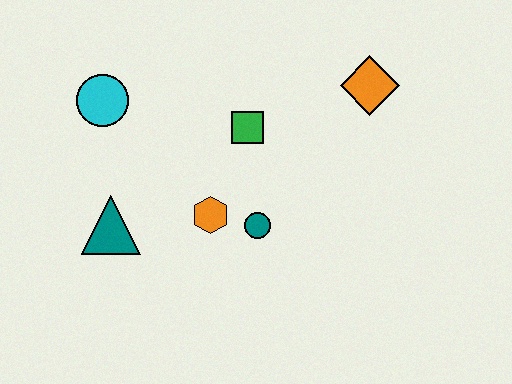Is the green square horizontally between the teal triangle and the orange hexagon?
No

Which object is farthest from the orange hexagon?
The orange diamond is farthest from the orange hexagon.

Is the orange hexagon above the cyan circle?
No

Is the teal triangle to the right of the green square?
No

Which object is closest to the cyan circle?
The teal triangle is closest to the cyan circle.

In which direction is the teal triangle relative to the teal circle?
The teal triangle is to the left of the teal circle.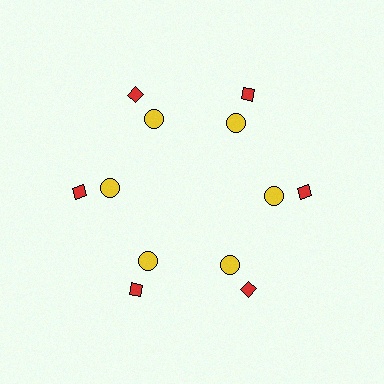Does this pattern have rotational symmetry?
Yes, this pattern has 6-fold rotational symmetry. It looks the same after rotating 60 degrees around the center.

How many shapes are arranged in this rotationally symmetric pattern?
There are 12 shapes, arranged in 6 groups of 2.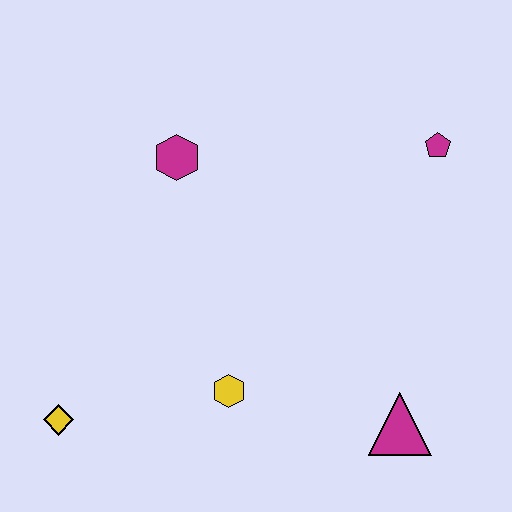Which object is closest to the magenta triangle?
The yellow hexagon is closest to the magenta triangle.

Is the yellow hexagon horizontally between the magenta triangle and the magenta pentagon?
No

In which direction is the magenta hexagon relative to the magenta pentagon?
The magenta hexagon is to the left of the magenta pentagon.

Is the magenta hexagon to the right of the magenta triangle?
No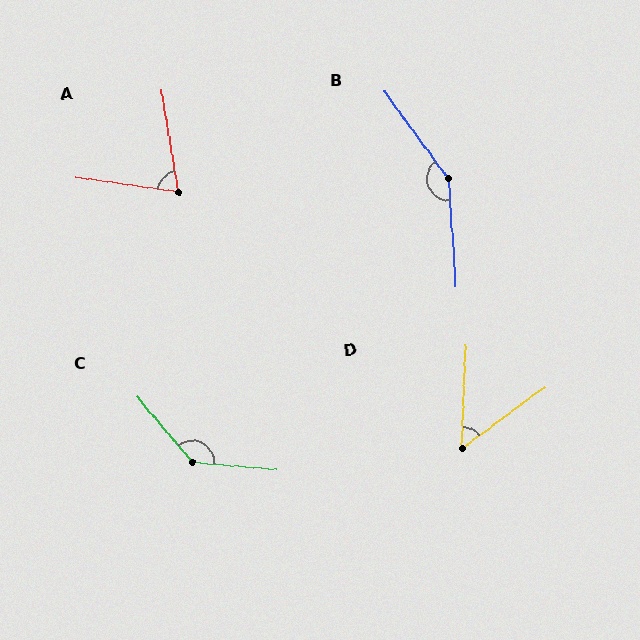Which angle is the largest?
B, at approximately 148 degrees.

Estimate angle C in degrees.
Approximately 135 degrees.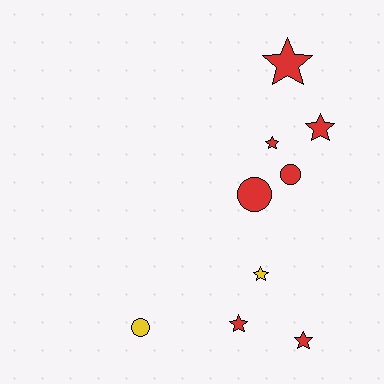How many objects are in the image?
There are 9 objects.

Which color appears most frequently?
Red, with 7 objects.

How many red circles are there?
There are 2 red circles.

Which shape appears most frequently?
Star, with 6 objects.